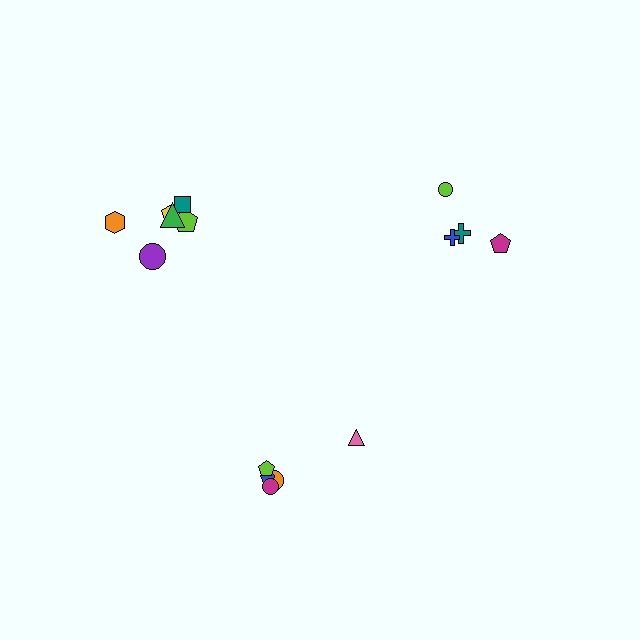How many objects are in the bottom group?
There are 5 objects.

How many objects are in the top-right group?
There are 4 objects.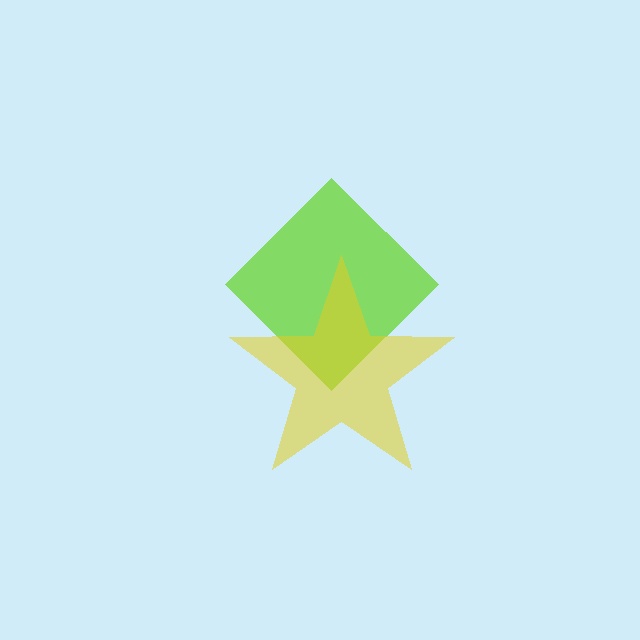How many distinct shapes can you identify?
There are 2 distinct shapes: a lime diamond, a yellow star.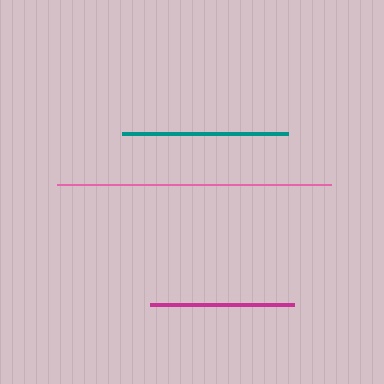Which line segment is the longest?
The pink line is the longest at approximately 274 pixels.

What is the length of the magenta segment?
The magenta segment is approximately 143 pixels long.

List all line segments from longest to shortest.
From longest to shortest: pink, teal, magenta.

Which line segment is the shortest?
The magenta line is the shortest at approximately 143 pixels.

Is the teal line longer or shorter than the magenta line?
The teal line is longer than the magenta line.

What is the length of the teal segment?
The teal segment is approximately 166 pixels long.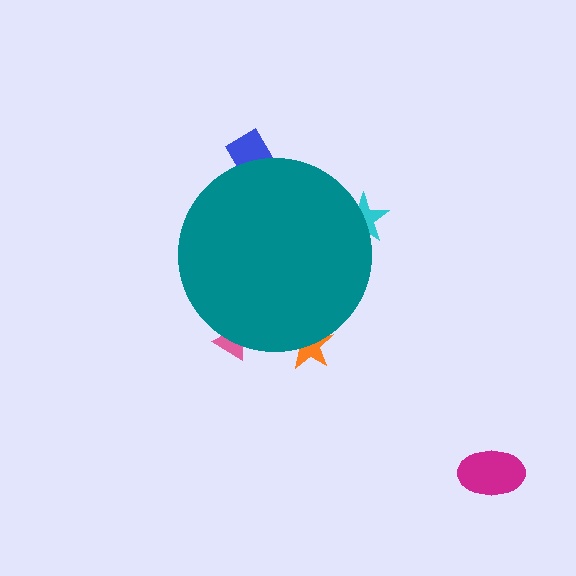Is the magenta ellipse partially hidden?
No, the magenta ellipse is fully visible.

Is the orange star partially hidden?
Yes, the orange star is partially hidden behind the teal circle.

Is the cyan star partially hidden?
Yes, the cyan star is partially hidden behind the teal circle.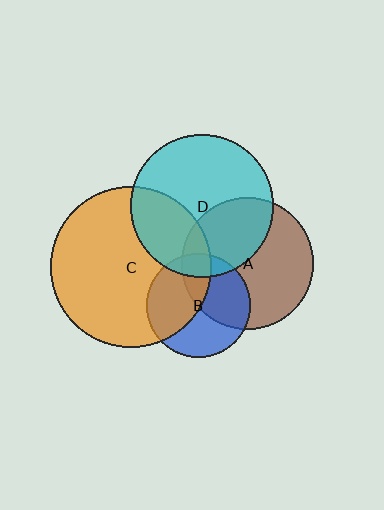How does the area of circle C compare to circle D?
Approximately 1.3 times.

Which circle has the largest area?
Circle C (orange).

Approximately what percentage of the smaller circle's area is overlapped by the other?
Approximately 45%.